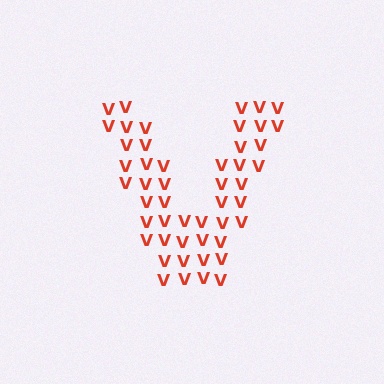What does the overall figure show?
The overall figure shows the letter V.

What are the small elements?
The small elements are letter V's.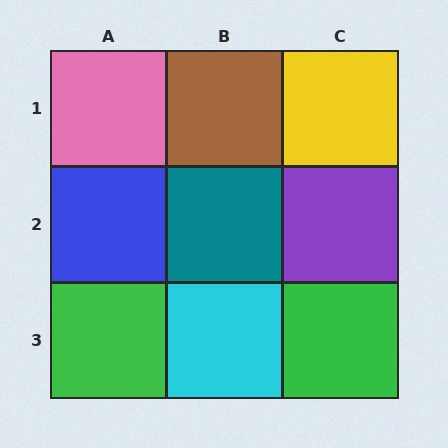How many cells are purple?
1 cell is purple.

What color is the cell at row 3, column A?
Green.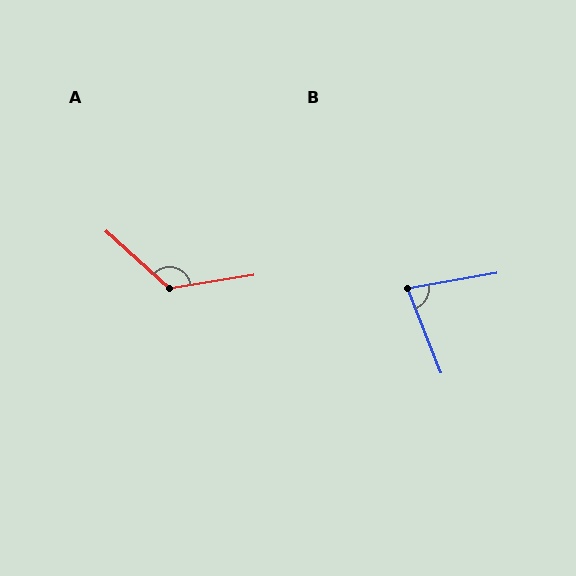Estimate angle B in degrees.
Approximately 78 degrees.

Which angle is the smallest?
B, at approximately 78 degrees.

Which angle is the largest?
A, at approximately 128 degrees.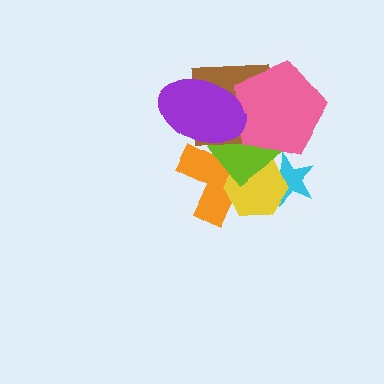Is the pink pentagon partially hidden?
Yes, it is partially covered by another shape.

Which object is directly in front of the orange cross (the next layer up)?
The yellow hexagon is directly in front of the orange cross.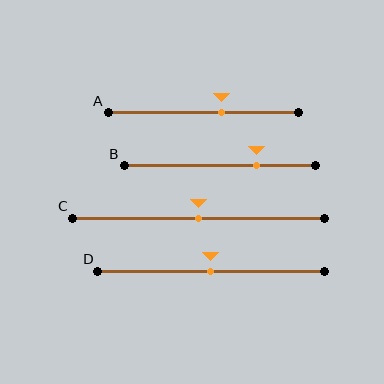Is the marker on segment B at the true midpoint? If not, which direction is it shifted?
No, the marker on segment B is shifted to the right by about 19% of the segment length.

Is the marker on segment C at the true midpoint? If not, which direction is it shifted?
Yes, the marker on segment C is at the true midpoint.